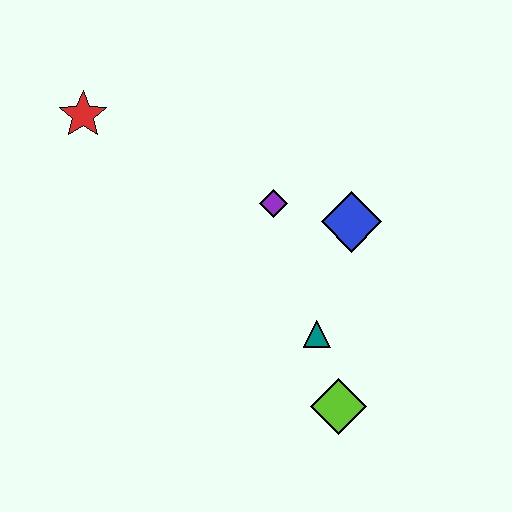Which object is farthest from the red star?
The lime diamond is farthest from the red star.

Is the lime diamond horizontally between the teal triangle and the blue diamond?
Yes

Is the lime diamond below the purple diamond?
Yes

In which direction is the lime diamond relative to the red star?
The lime diamond is below the red star.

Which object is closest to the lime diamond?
The teal triangle is closest to the lime diamond.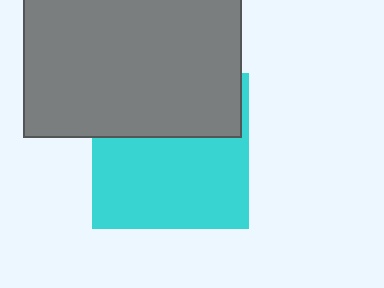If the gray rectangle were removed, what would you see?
You would see the complete cyan square.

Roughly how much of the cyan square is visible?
About half of it is visible (roughly 61%).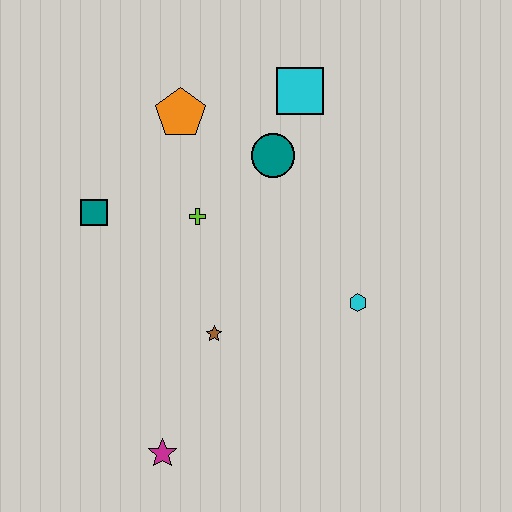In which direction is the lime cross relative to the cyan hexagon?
The lime cross is to the left of the cyan hexagon.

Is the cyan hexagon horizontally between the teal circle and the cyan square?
No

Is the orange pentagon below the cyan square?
Yes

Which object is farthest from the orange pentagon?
The magenta star is farthest from the orange pentagon.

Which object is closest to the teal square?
The lime cross is closest to the teal square.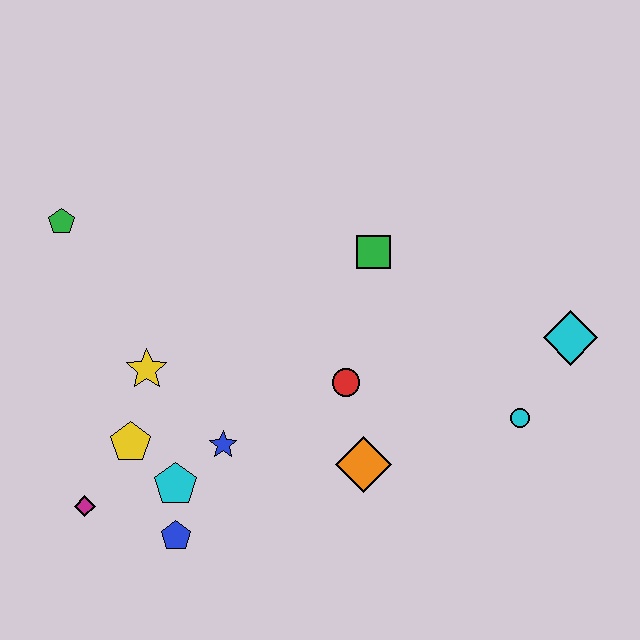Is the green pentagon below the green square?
No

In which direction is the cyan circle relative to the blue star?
The cyan circle is to the right of the blue star.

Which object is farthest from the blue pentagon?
The cyan diamond is farthest from the blue pentagon.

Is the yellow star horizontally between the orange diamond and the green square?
No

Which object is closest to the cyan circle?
The cyan diamond is closest to the cyan circle.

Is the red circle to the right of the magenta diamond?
Yes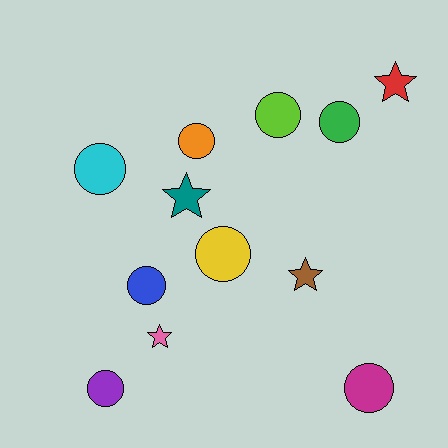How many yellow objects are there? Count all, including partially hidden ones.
There is 1 yellow object.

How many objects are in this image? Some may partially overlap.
There are 12 objects.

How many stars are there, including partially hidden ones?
There are 4 stars.